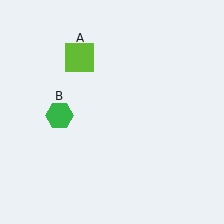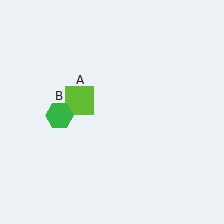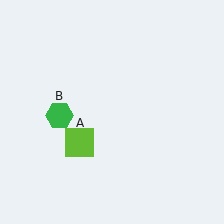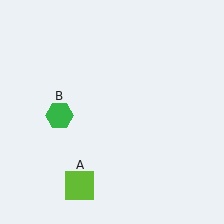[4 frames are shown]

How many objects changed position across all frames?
1 object changed position: lime square (object A).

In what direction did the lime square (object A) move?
The lime square (object A) moved down.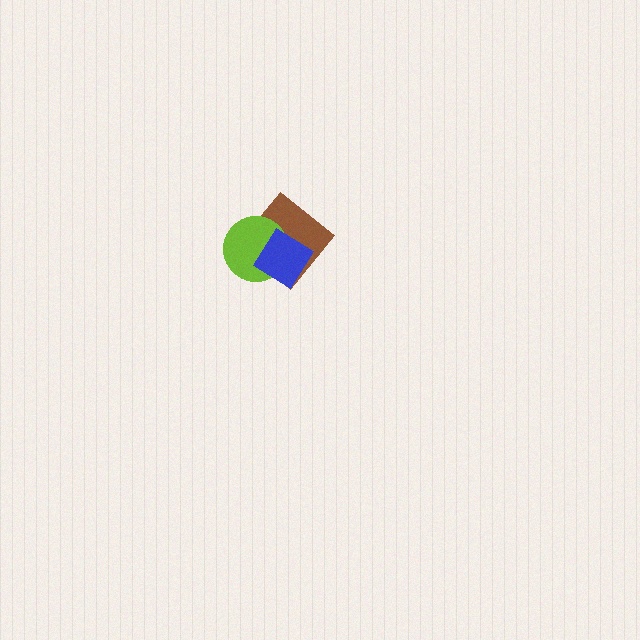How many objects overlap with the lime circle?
2 objects overlap with the lime circle.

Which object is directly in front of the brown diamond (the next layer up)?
The lime circle is directly in front of the brown diamond.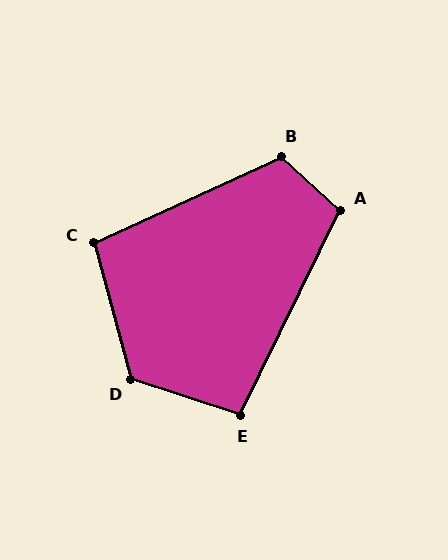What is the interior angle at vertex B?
Approximately 113 degrees (obtuse).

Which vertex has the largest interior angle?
D, at approximately 123 degrees.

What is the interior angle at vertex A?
Approximately 106 degrees (obtuse).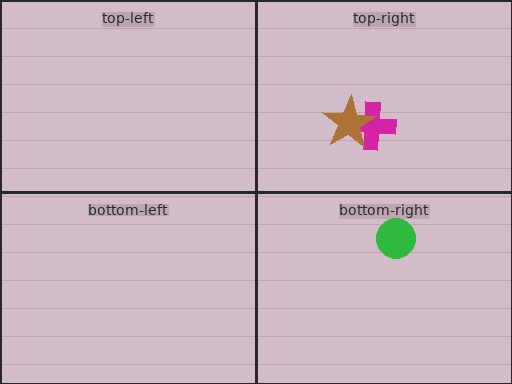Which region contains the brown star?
The top-right region.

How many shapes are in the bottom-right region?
1.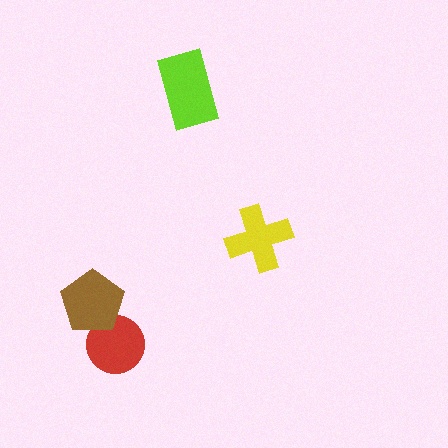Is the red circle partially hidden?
Yes, it is partially covered by another shape.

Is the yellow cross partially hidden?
No, no other shape covers it.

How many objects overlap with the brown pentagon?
1 object overlaps with the brown pentagon.